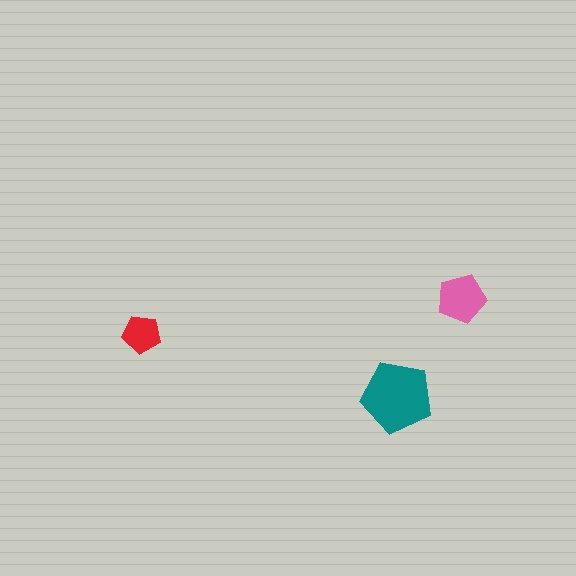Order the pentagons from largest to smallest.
the teal one, the pink one, the red one.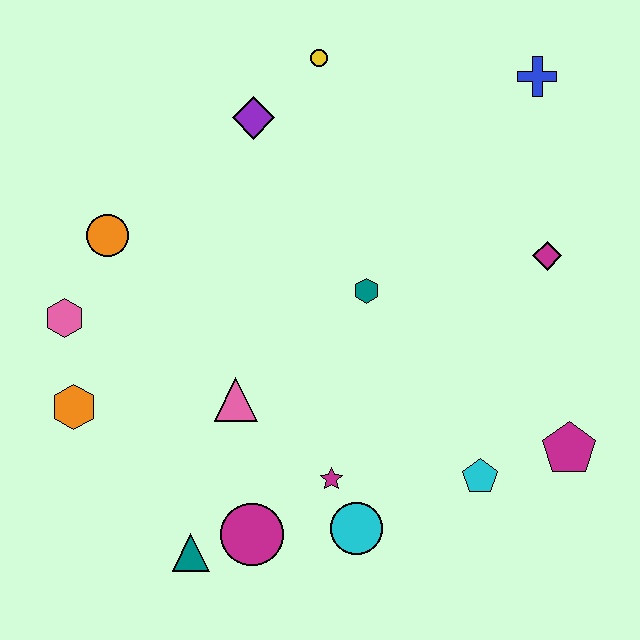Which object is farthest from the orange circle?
The magenta pentagon is farthest from the orange circle.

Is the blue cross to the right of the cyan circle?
Yes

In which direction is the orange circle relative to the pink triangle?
The orange circle is above the pink triangle.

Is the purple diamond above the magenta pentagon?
Yes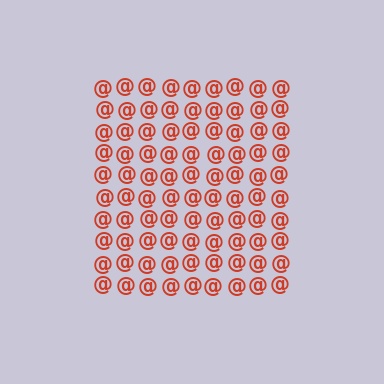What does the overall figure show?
The overall figure shows a square.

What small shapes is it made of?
It is made of small at signs.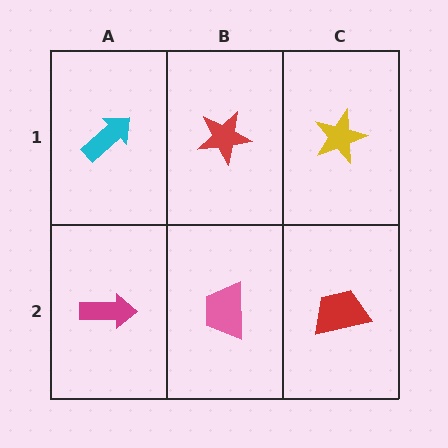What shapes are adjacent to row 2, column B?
A red star (row 1, column B), a magenta arrow (row 2, column A), a red trapezoid (row 2, column C).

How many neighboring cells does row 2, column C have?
2.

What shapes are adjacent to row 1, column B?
A pink trapezoid (row 2, column B), a cyan arrow (row 1, column A), a yellow star (row 1, column C).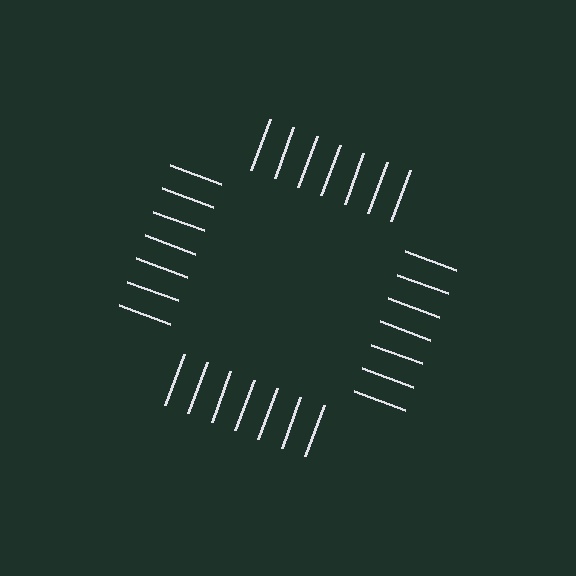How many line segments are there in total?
28 — 7 along each of the 4 edges.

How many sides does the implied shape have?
4 sides — the line-ends trace a square.